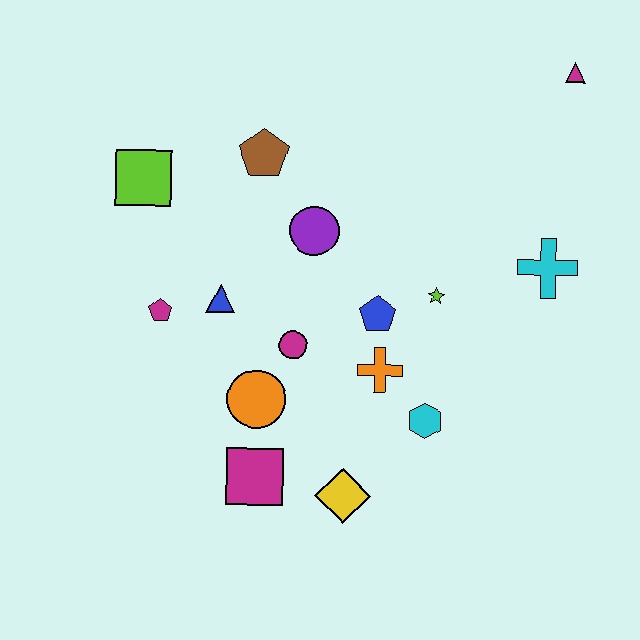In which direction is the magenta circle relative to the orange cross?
The magenta circle is to the left of the orange cross.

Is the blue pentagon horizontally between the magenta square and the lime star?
Yes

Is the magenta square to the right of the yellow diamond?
No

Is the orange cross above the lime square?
No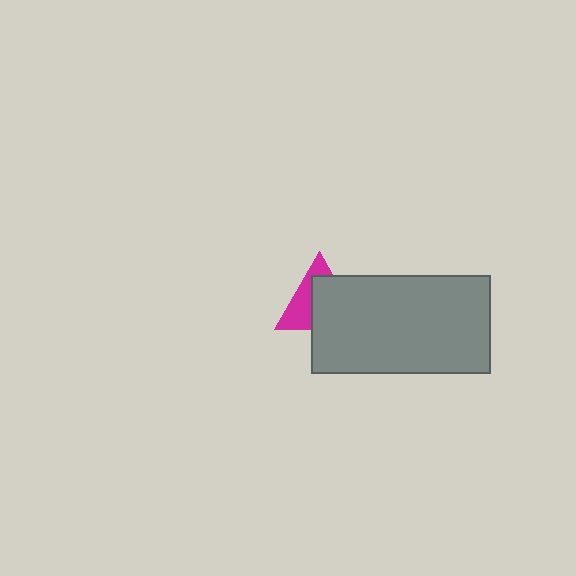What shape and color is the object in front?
The object in front is a gray rectangle.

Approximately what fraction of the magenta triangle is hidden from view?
Roughly 57% of the magenta triangle is hidden behind the gray rectangle.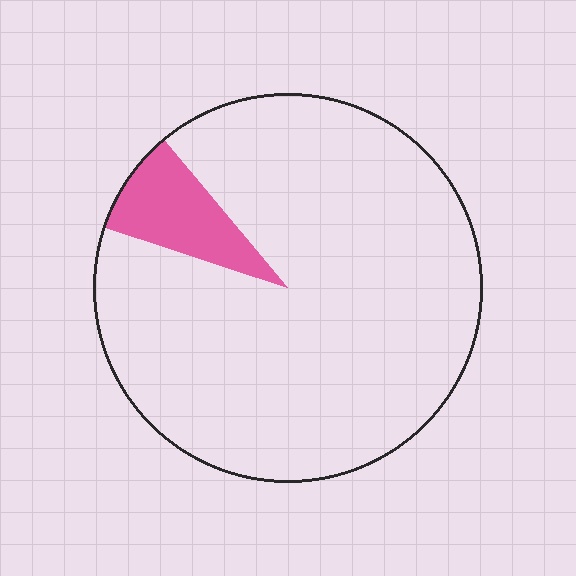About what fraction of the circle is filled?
About one tenth (1/10).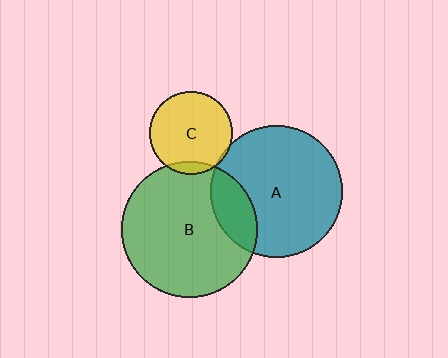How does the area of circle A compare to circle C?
Approximately 2.5 times.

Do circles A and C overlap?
Yes.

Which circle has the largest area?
Circle B (green).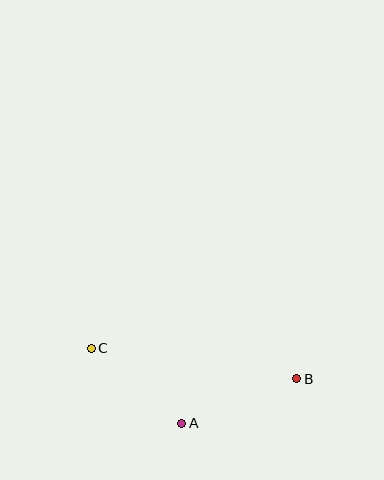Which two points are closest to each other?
Points A and C are closest to each other.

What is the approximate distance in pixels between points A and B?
The distance between A and B is approximately 123 pixels.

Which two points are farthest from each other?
Points B and C are farthest from each other.